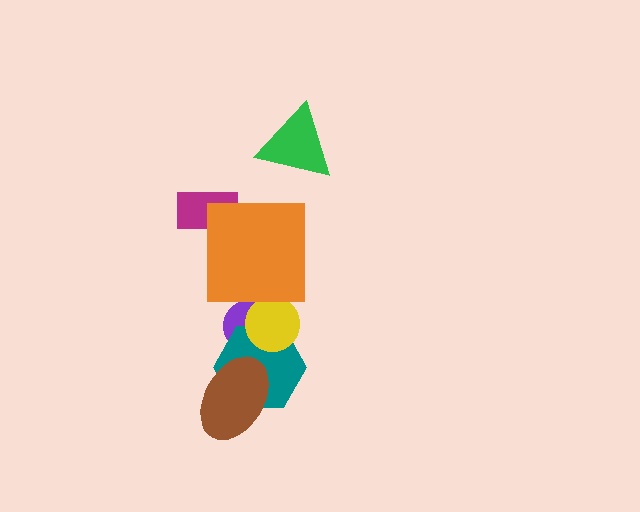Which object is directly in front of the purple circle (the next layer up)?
The teal hexagon is directly in front of the purple circle.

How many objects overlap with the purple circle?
2 objects overlap with the purple circle.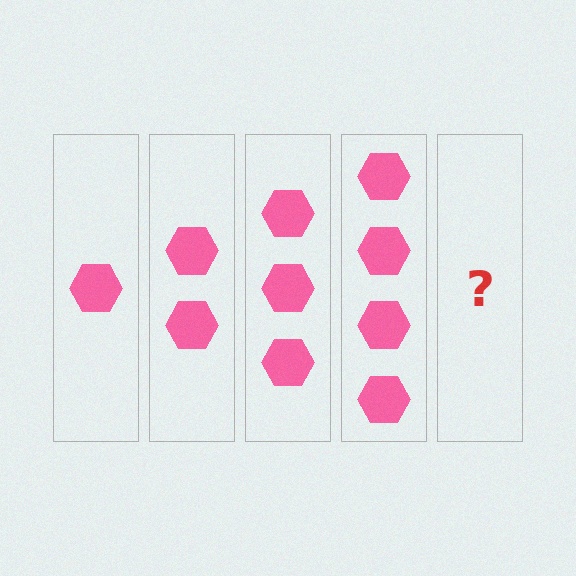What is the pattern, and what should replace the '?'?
The pattern is that each step adds one more hexagon. The '?' should be 5 hexagons.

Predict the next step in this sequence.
The next step is 5 hexagons.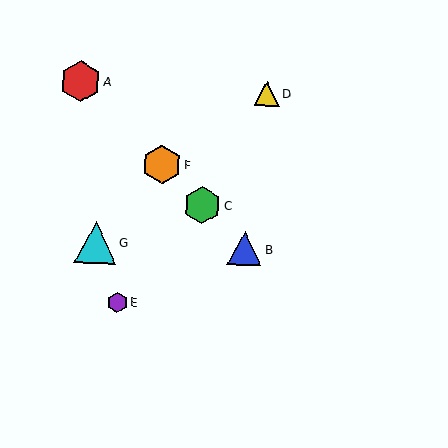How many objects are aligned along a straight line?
4 objects (A, B, C, F) are aligned along a straight line.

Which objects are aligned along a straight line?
Objects A, B, C, F are aligned along a straight line.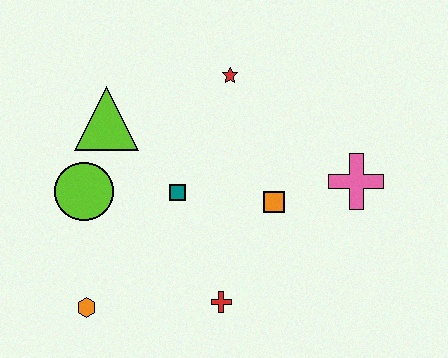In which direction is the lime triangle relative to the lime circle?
The lime triangle is above the lime circle.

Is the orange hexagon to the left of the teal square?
Yes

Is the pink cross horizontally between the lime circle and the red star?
No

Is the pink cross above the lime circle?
Yes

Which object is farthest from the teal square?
The pink cross is farthest from the teal square.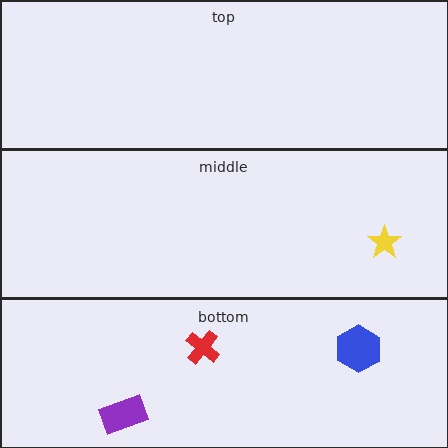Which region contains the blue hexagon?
The bottom region.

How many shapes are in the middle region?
1.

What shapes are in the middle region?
The yellow star.